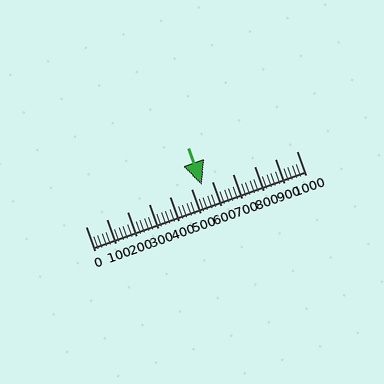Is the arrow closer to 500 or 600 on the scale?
The arrow is closer to 500.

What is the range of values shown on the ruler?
The ruler shows values from 0 to 1000.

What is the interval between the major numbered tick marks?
The major tick marks are spaced 100 units apart.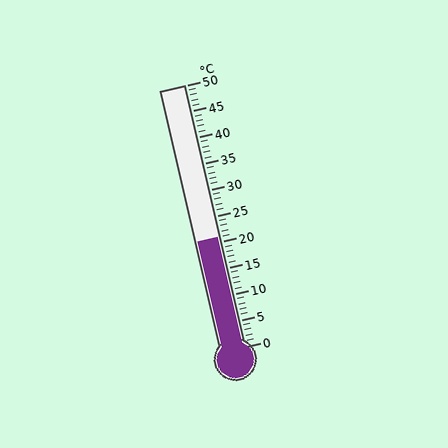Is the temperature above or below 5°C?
The temperature is above 5°C.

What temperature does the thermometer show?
The thermometer shows approximately 21°C.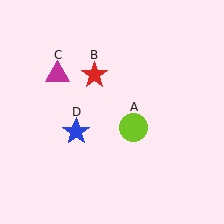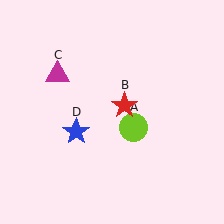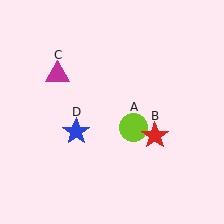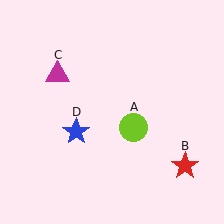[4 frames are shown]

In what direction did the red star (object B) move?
The red star (object B) moved down and to the right.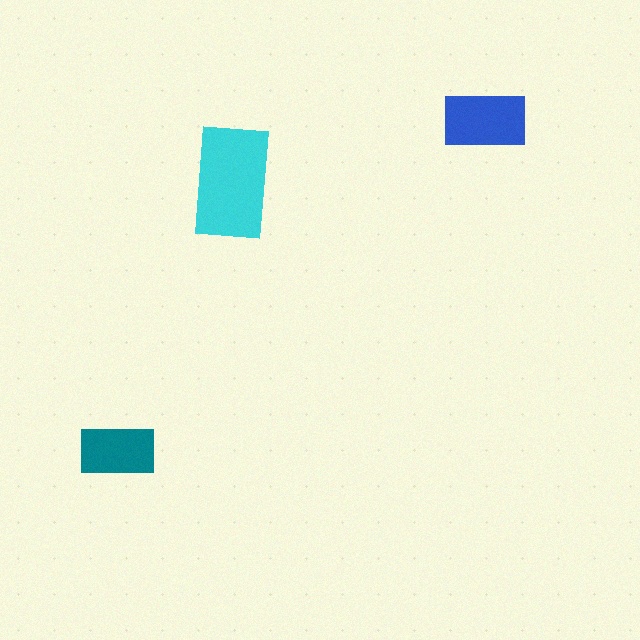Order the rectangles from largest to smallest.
the cyan one, the blue one, the teal one.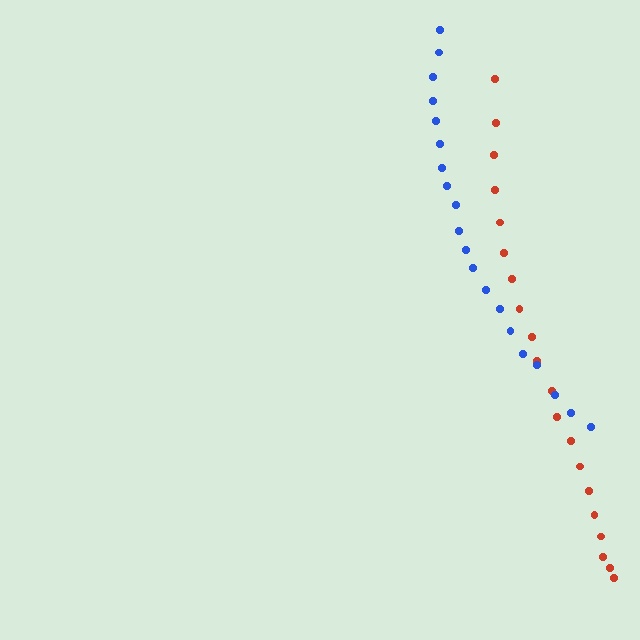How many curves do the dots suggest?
There are 2 distinct paths.